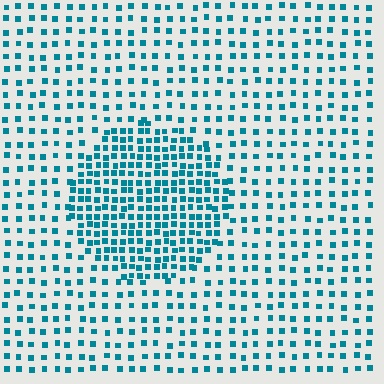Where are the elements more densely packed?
The elements are more densely packed inside the circle boundary.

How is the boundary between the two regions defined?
The boundary is defined by a change in element density (approximately 2.2x ratio). All elements are the same color, size, and shape.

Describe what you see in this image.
The image contains small teal elements arranged at two different densities. A circle-shaped region is visible where the elements are more densely packed than the surrounding area.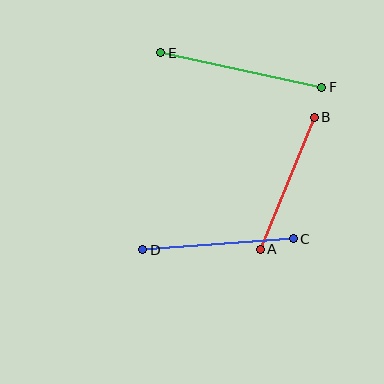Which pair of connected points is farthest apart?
Points E and F are farthest apart.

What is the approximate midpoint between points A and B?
The midpoint is at approximately (287, 183) pixels.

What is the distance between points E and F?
The distance is approximately 165 pixels.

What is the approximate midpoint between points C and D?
The midpoint is at approximately (218, 244) pixels.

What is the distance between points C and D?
The distance is approximately 151 pixels.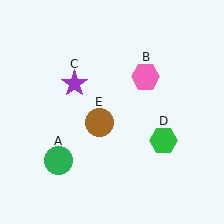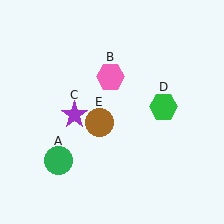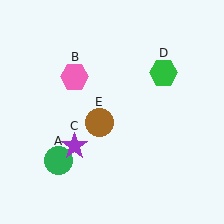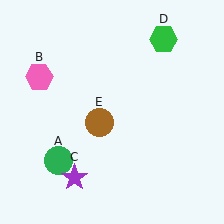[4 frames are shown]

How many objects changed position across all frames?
3 objects changed position: pink hexagon (object B), purple star (object C), green hexagon (object D).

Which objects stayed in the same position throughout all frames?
Green circle (object A) and brown circle (object E) remained stationary.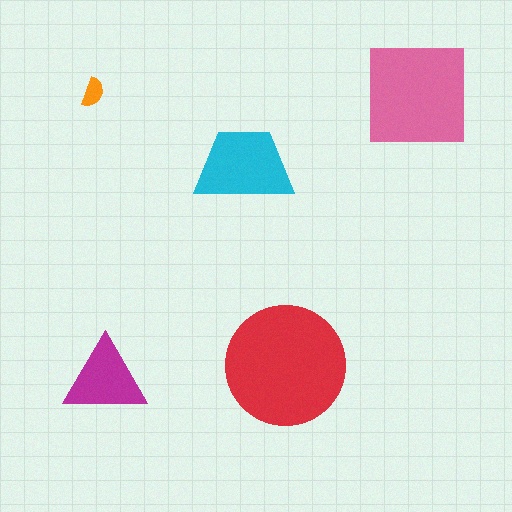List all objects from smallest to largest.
The orange semicircle, the magenta triangle, the cyan trapezoid, the pink square, the red circle.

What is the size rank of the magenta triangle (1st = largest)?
4th.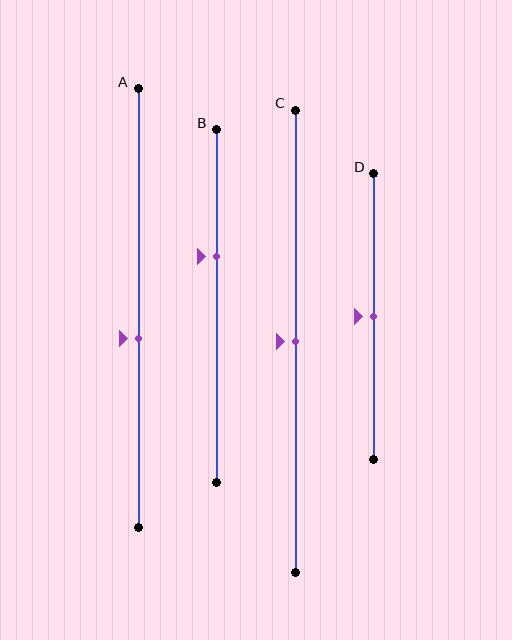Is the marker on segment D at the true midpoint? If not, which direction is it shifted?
Yes, the marker on segment D is at the true midpoint.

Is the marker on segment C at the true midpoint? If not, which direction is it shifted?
Yes, the marker on segment C is at the true midpoint.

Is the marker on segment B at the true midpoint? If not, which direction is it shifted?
No, the marker on segment B is shifted upward by about 14% of the segment length.